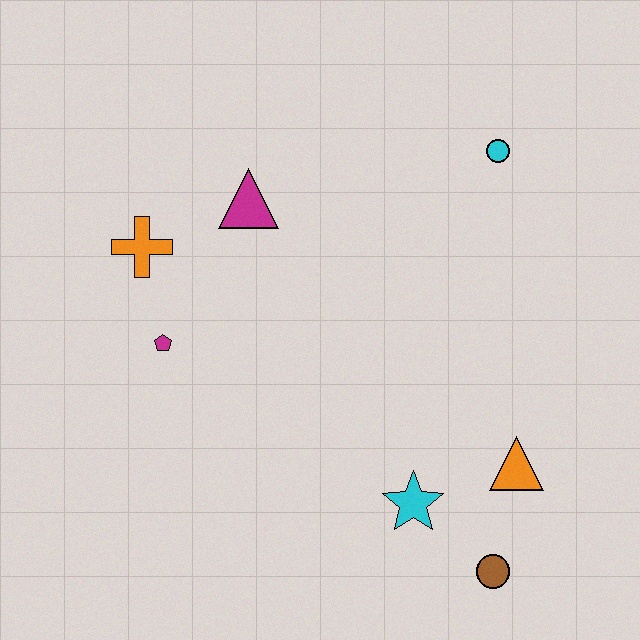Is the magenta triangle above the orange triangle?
Yes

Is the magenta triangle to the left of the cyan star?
Yes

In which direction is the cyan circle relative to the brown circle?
The cyan circle is above the brown circle.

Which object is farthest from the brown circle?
The orange cross is farthest from the brown circle.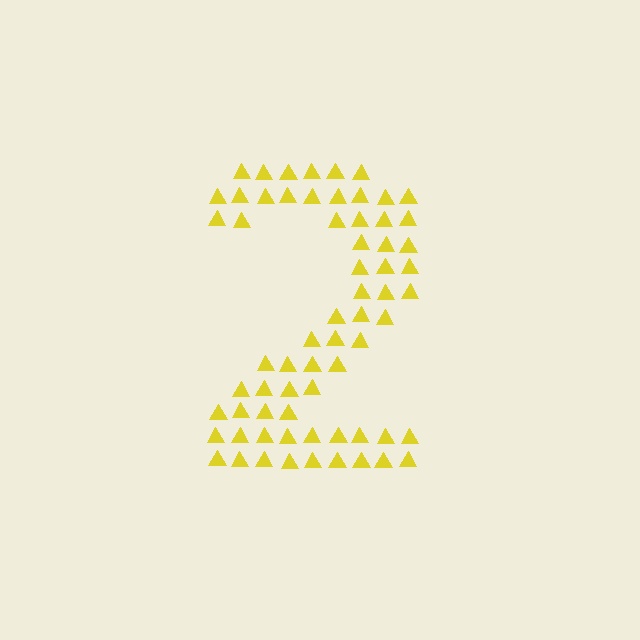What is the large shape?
The large shape is the digit 2.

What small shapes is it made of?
It is made of small triangles.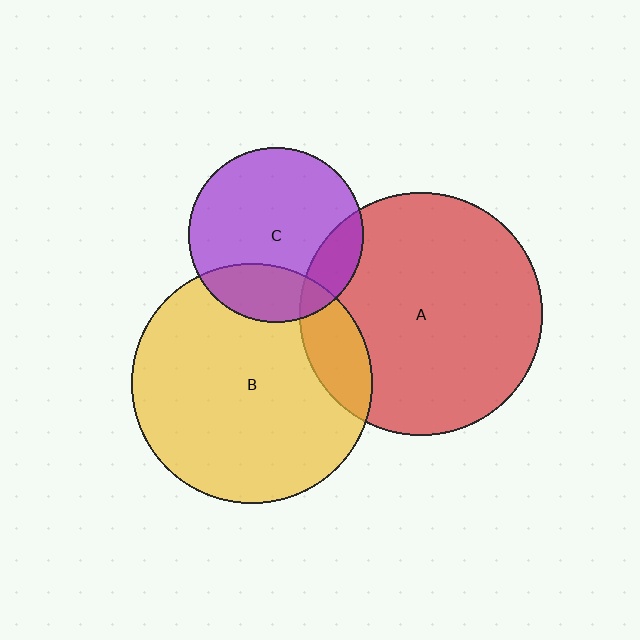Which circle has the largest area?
Circle A (red).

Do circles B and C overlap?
Yes.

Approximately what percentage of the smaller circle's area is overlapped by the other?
Approximately 25%.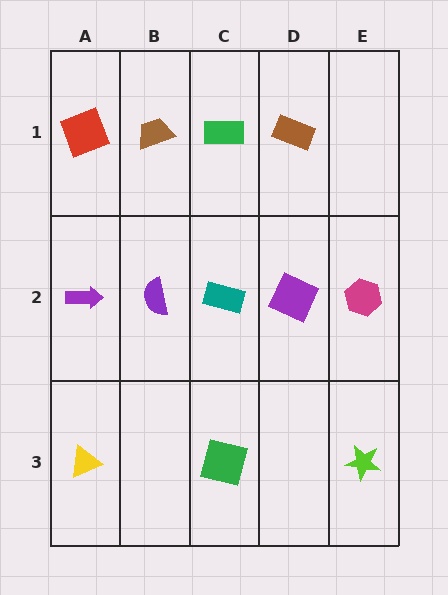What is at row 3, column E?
A lime star.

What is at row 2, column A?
A purple arrow.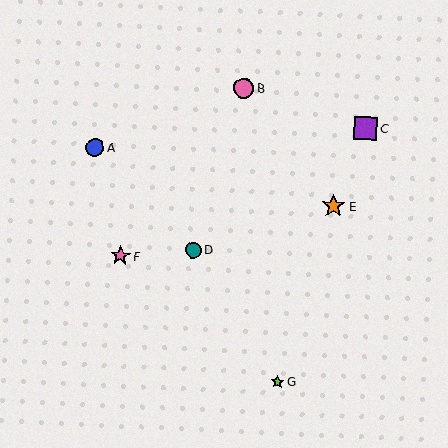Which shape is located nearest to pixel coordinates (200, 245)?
The teal circle (labeled D) at (193, 250) is nearest to that location.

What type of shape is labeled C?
Shape C is a purple square.